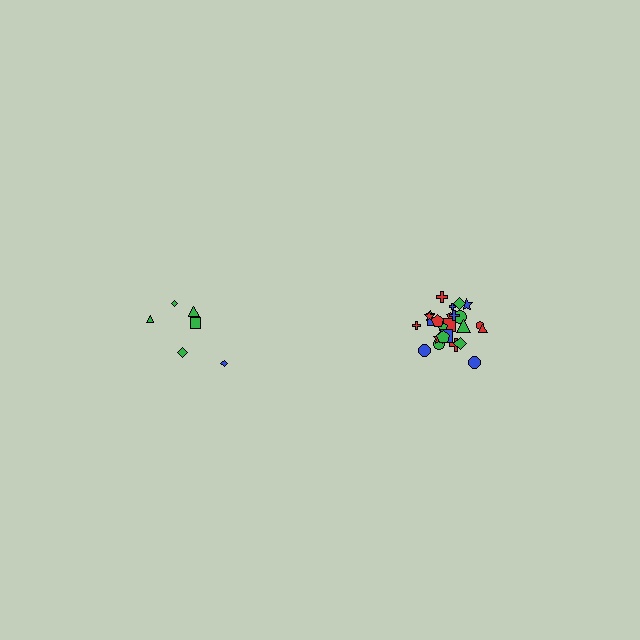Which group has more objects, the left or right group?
The right group.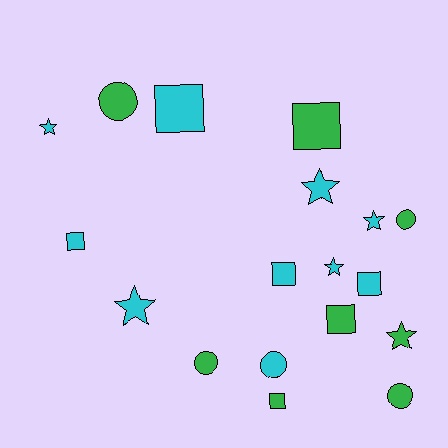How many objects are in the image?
There are 18 objects.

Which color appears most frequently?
Cyan, with 10 objects.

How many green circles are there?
There are 4 green circles.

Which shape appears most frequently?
Square, with 7 objects.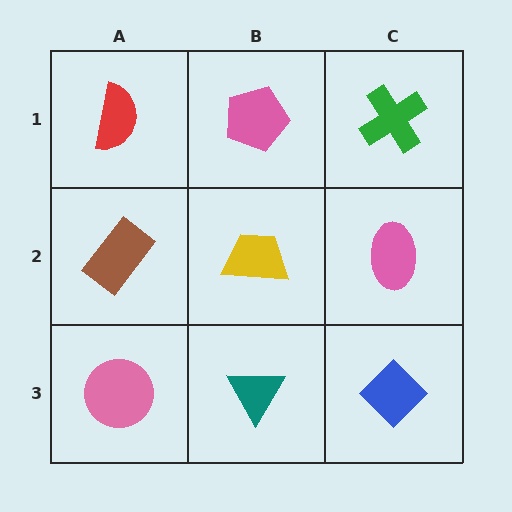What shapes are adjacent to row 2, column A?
A red semicircle (row 1, column A), a pink circle (row 3, column A), a yellow trapezoid (row 2, column B).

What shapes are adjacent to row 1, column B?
A yellow trapezoid (row 2, column B), a red semicircle (row 1, column A), a green cross (row 1, column C).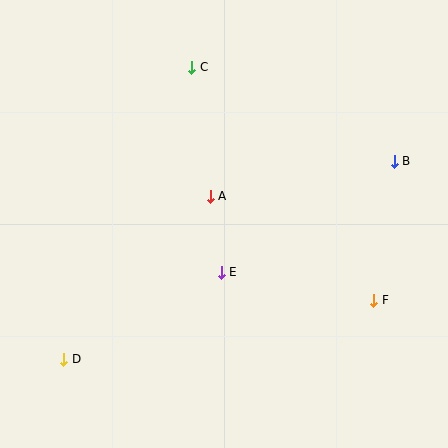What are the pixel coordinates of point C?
Point C is at (192, 67).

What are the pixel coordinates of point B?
Point B is at (394, 161).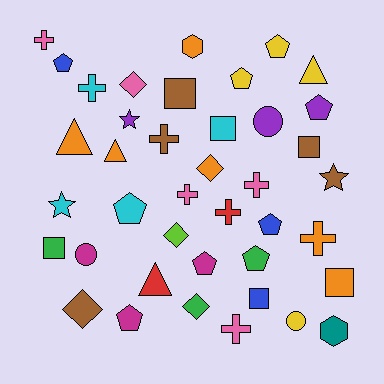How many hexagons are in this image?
There are 2 hexagons.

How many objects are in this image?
There are 40 objects.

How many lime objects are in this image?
There is 1 lime object.